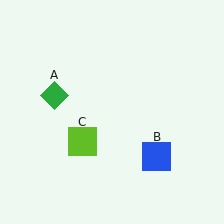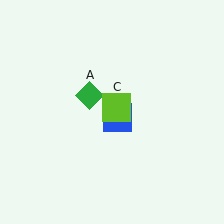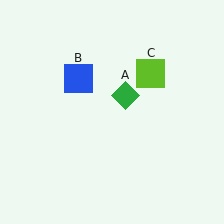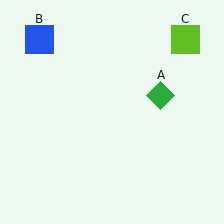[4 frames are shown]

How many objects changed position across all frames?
3 objects changed position: green diamond (object A), blue square (object B), lime square (object C).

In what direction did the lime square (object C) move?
The lime square (object C) moved up and to the right.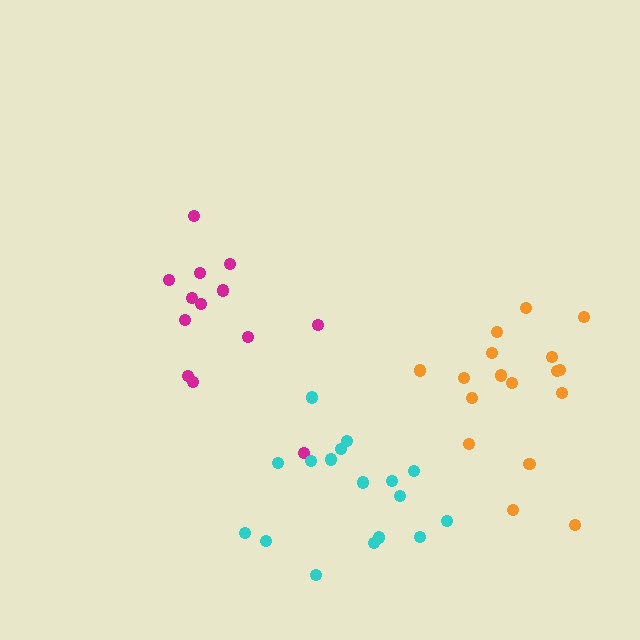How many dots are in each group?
Group 1: 17 dots, Group 2: 13 dots, Group 3: 17 dots (47 total).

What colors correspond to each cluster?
The clusters are colored: orange, magenta, cyan.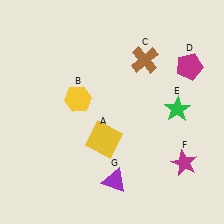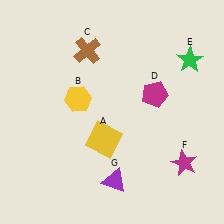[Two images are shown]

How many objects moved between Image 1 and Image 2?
3 objects moved between the two images.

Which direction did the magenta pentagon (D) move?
The magenta pentagon (D) moved left.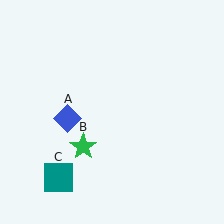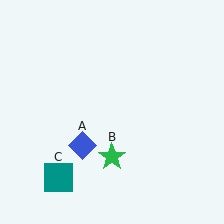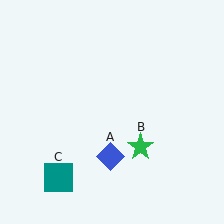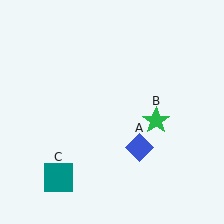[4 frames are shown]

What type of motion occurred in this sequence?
The blue diamond (object A), green star (object B) rotated counterclockwise around the center of the scene.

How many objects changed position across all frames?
2 objects changed position: blue diamond (object A), green star (object B).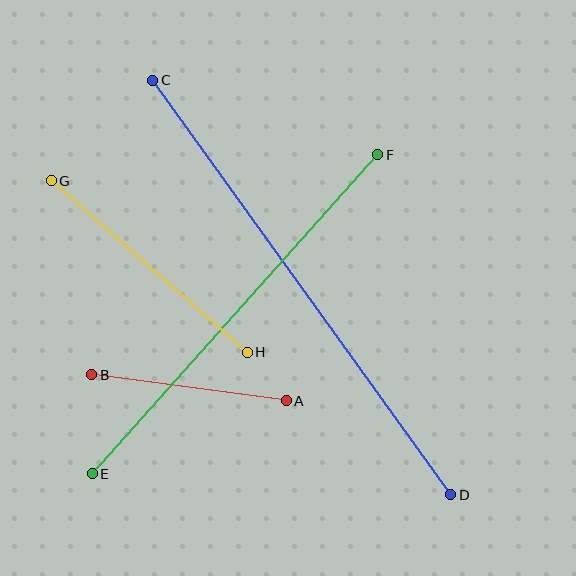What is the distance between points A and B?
The distance is approximately 196 pixels.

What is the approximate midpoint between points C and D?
The midpoint is at approximately (302, 288) pixels.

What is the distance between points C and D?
The distance is approximately 510 pixels.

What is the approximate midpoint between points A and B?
The midpoint is at approximately (189, 388) pixels.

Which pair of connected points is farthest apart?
Points C and D are farthest apart.